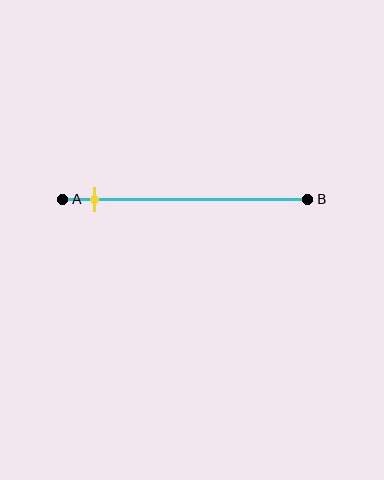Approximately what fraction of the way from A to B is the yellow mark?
The yellow mark is approximately 15% of the way from A to B.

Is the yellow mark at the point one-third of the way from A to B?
No, the mark is at about 15% from A, not at the 33% one-third point.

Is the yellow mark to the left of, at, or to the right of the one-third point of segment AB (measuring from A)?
The yellow mark is to the left of the one-third point of segment AB.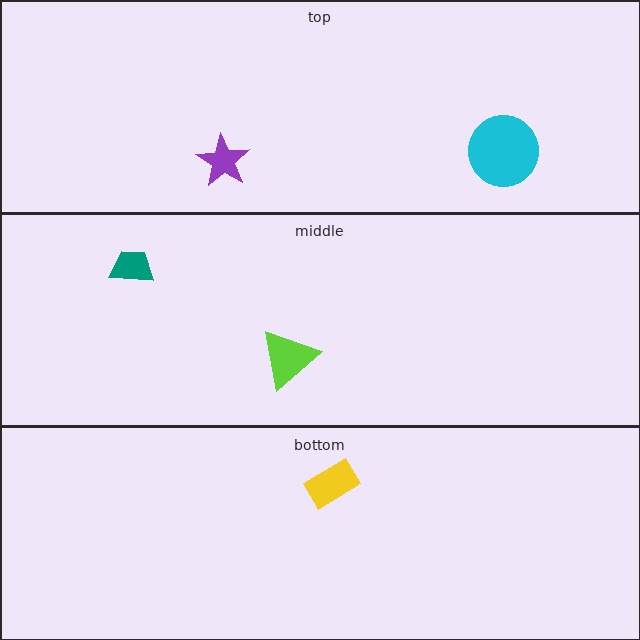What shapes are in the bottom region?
The yellow rectangle.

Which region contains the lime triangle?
The middle region.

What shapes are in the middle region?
The teal trapezoid, the lime triangle.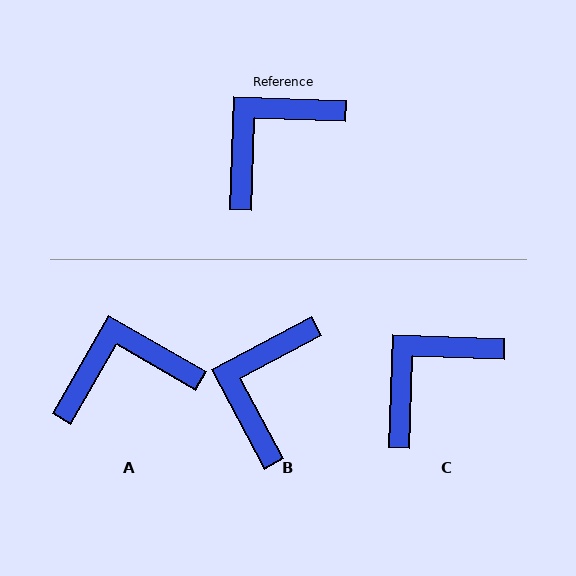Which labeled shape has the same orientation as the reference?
C.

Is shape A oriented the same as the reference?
No, it is off by about 28 degrees.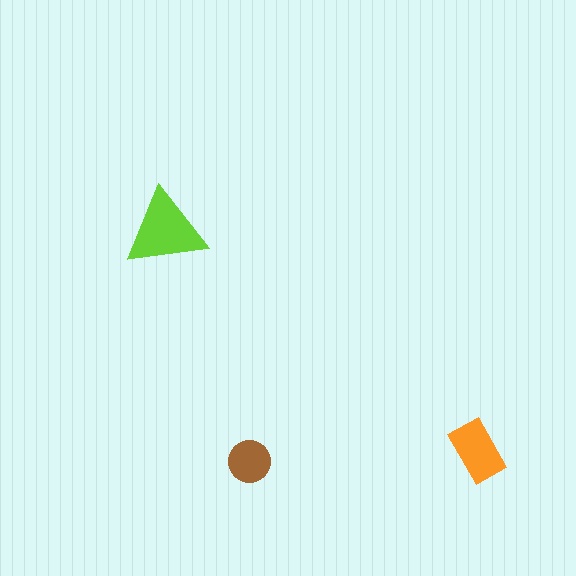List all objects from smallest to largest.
The brown circle, the orange rectangle, the lime triangle.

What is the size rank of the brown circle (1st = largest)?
3rd.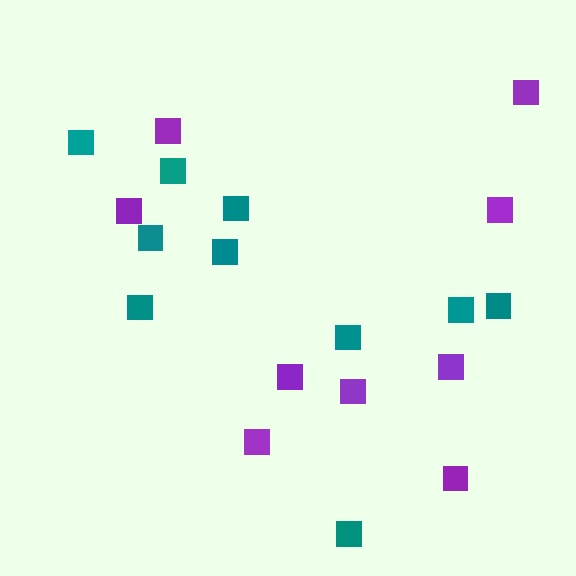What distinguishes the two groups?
There are 2 groups: one group of purple squares (9) and one group of teal squares (10).